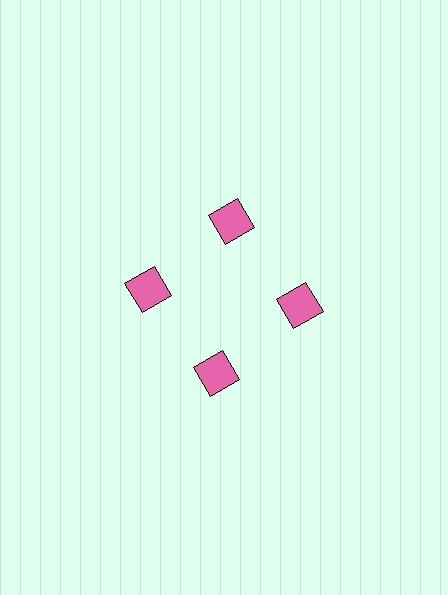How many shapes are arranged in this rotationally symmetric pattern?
There are 4 shapes, arranged in 4 groups of 1.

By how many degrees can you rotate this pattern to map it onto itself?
The pattern maps onto itself every 90 degrees of rotation.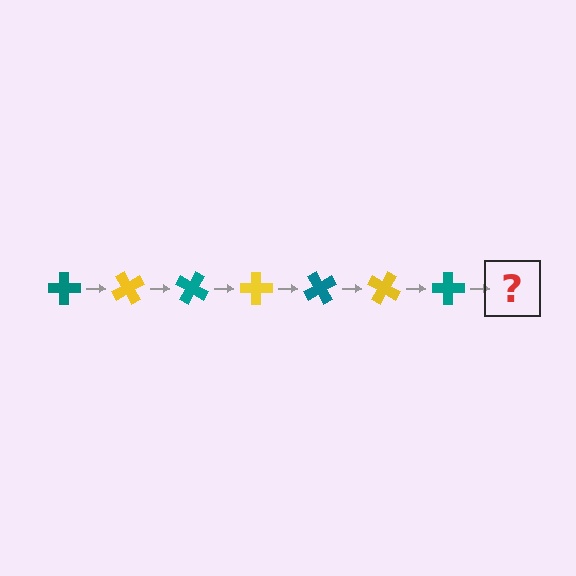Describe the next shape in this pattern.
It should be a yellow cross, rotated 420 degrees from the start.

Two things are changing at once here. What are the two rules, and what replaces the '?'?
The two rules are that it rotates 60 degrees each step and the color cycles through teal and yellow. The '?' should be a yellow cross, rotated 420 degrees from the start.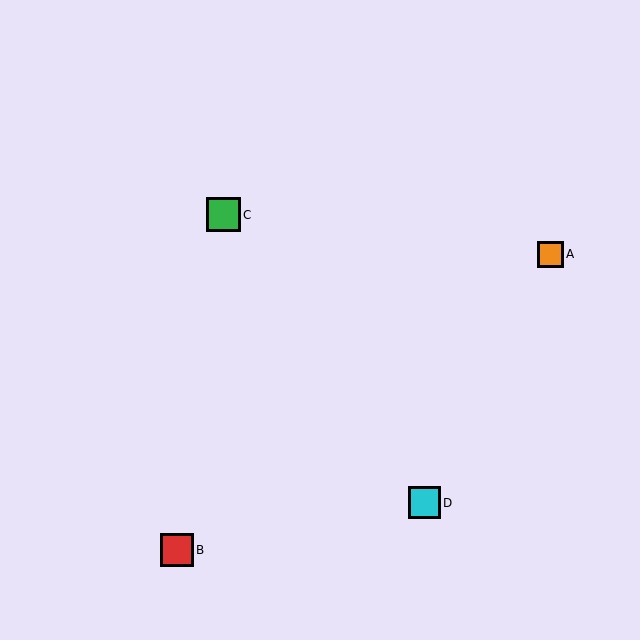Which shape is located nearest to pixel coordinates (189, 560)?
The red square (labeled B) at (177, 550) is nearest to that location.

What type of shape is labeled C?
Shape C is a green square.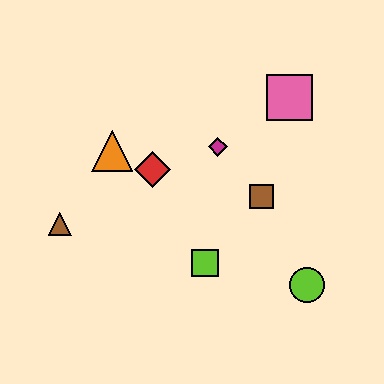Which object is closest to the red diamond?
The orange triangle is closest to the red diamond.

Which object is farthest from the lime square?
The pink square is farthest from the lime square.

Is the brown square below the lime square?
No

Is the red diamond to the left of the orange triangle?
No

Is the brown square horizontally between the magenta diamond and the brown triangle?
No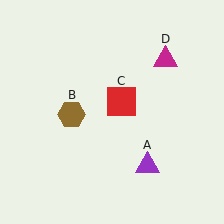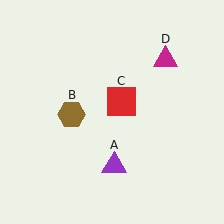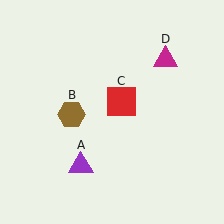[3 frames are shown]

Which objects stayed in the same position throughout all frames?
Brown hexagon (object B) and red square (object C) and magenta triangle (object D) remained stationary.